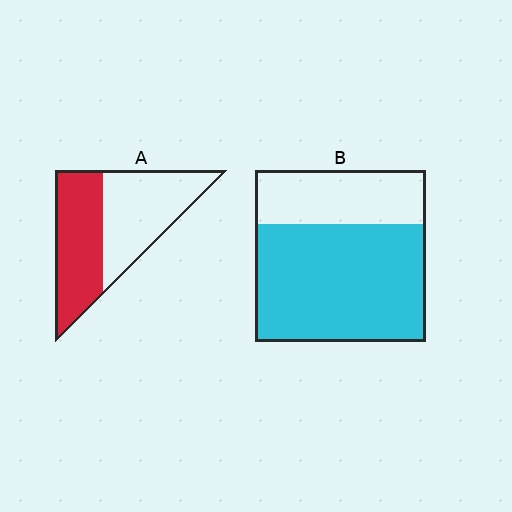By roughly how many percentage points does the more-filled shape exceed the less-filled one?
By roughly 20 percentage points (B over A).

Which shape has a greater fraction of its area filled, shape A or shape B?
Shape B.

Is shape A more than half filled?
Roughly half.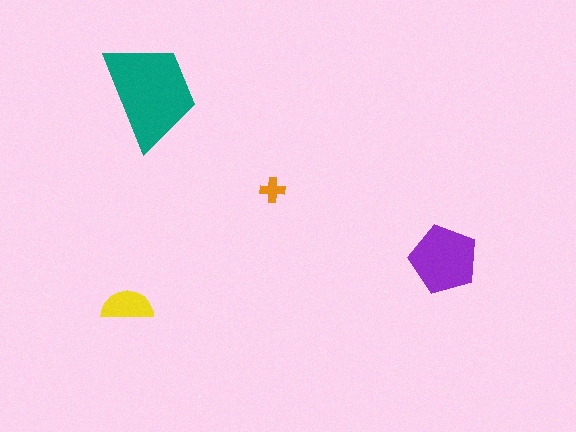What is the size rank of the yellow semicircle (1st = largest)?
3rd.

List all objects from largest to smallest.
The teal trapezoid, the purple pentagon, the yellow semicircle, the orange cross.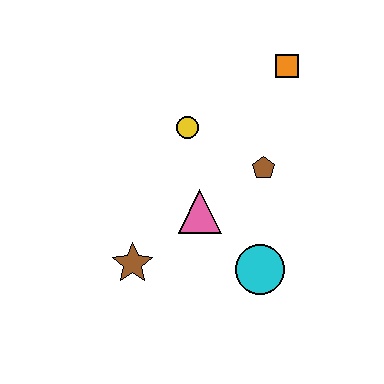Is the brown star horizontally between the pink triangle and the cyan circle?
No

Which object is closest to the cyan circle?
The pink triangle is closest to the cyan circle.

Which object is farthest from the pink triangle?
The orange square is farthest from the pink triangle.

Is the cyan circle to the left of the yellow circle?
No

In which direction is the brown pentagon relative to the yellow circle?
The brown pentagon is to the right of the yellow circle.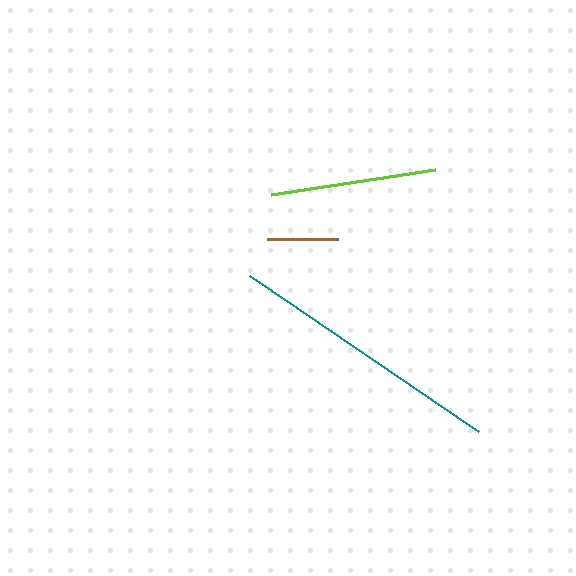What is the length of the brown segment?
The brown segment is approximately 70 pixels long.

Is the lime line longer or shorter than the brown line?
The lime line is longer than the brown line.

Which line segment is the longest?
The teal line is the longest at approximately 277 pixels.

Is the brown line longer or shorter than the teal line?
The teal line is longer than the brown line.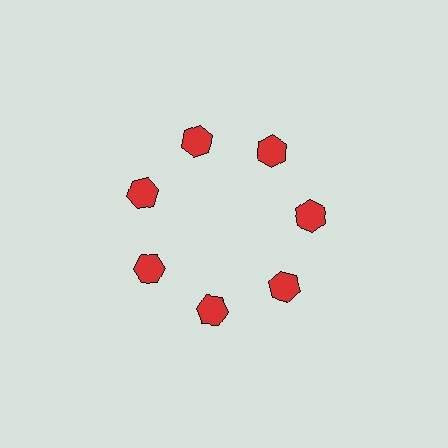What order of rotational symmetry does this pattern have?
This pattern has 7-fold rotational symmetry.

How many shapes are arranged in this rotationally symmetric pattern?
There are 7 shapes, arranged in 7 groups of 1.